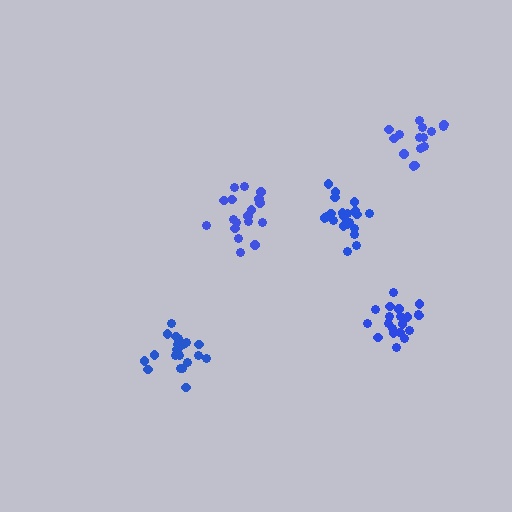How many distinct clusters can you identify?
There are 5 distinct clusters.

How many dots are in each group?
Group 1: 18 dots, Group 2: 21 dots, Group 3: 20 dots, Group 4: 21 dots, Group 5: 15 dots (95 total).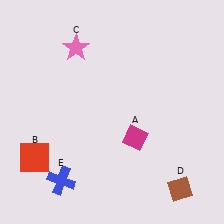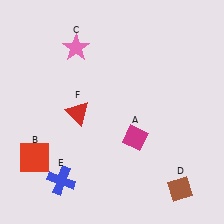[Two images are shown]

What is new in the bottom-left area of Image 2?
A red triangle (F) was added in the bottom-left area of Image 2.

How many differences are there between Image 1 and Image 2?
There is 1 difference between the two images.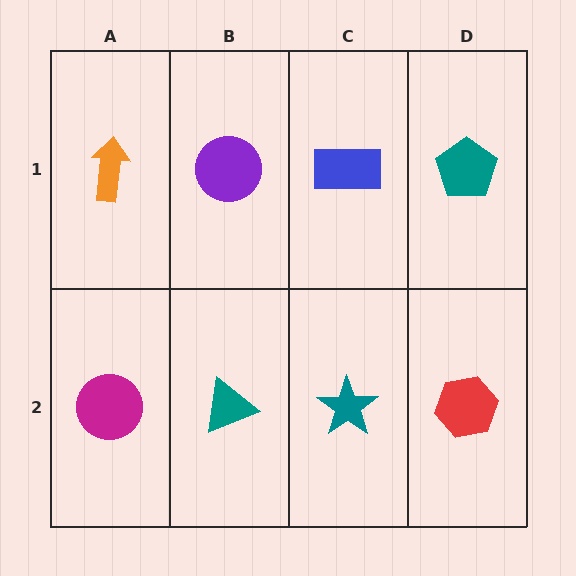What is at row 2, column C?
A teal star.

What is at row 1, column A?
An orange arrow.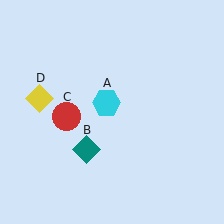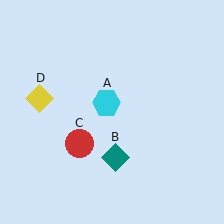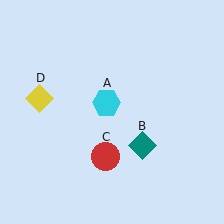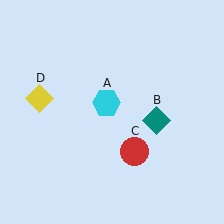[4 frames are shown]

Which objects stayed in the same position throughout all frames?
Cyan hexagon (object A) and yellow diamond (object D) remained stationary.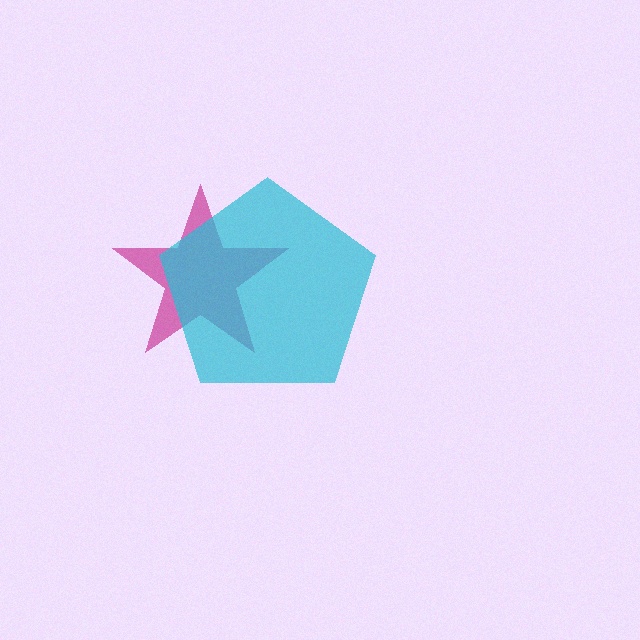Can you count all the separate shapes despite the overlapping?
Yes, there are 2 separate shapes.